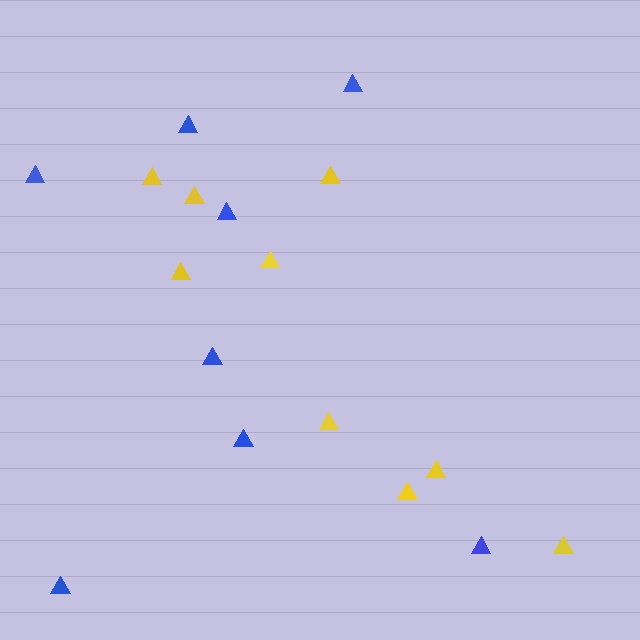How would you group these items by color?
There are 2 groups: one group of blue triangles (8) and one group of yellow triangles (9).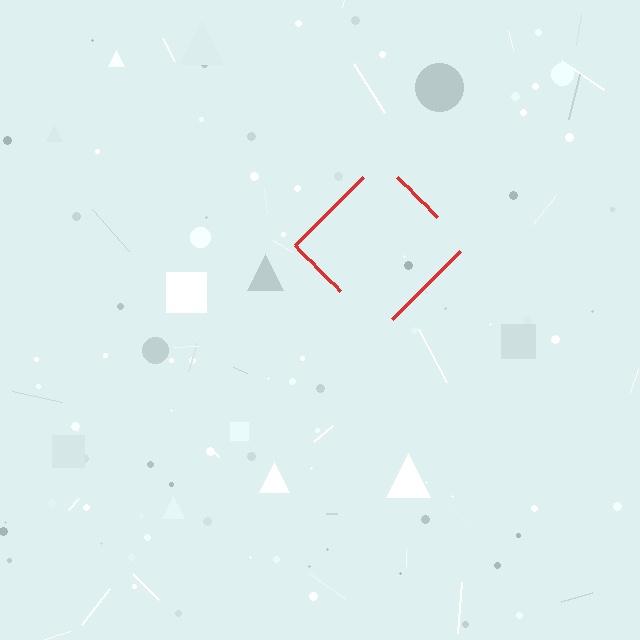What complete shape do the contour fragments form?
The contour fragments form a diamond.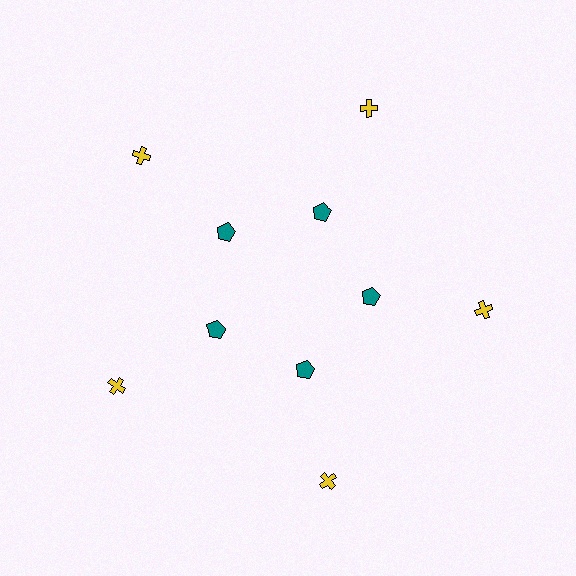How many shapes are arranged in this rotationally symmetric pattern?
There are 10 shapes, arranged in 5 groups of 2.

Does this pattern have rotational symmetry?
Yes, this pattern has 5-fold rotational symmetry. It looks the same after rotating 72 degrees around the center.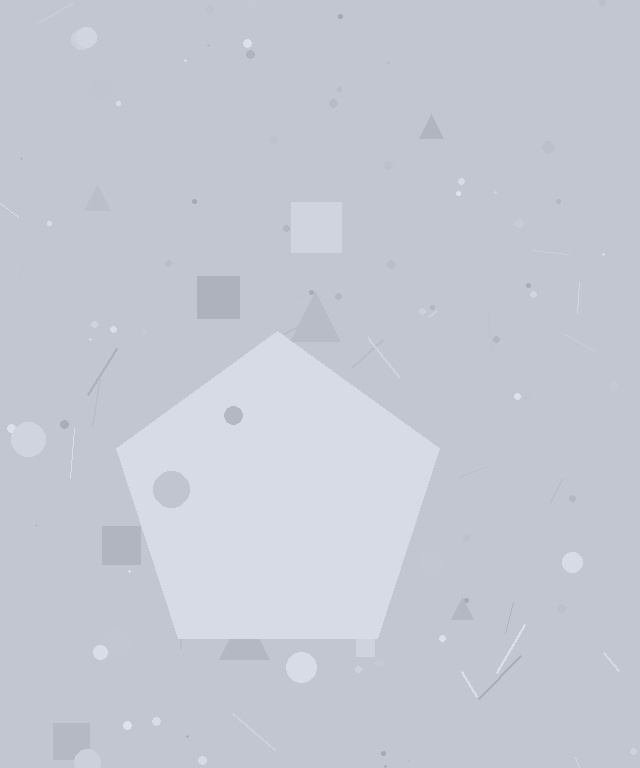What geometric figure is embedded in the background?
A pentagon is embedded in the background.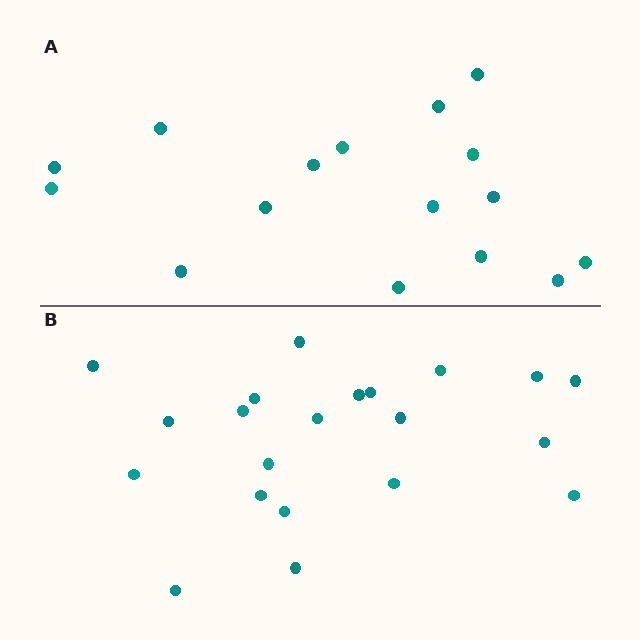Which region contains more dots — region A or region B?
Region B (the bottom region) has more dots.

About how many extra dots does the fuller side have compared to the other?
Region B has about 5 more dots than region A.